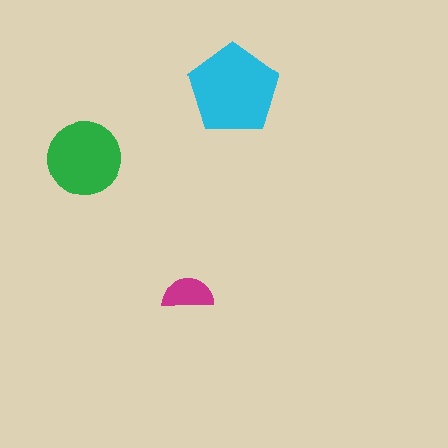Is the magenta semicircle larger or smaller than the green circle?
Smaller.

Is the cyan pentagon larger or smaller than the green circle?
Larger.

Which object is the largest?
The cyan pentagon.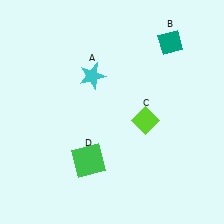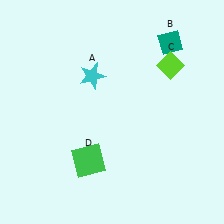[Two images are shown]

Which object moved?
The lime diamond (C) moved up.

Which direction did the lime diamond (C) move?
The lime diamond (C) moved up.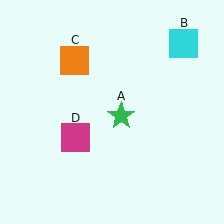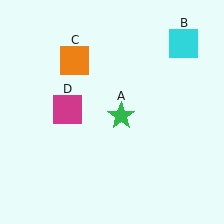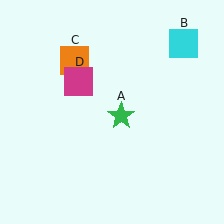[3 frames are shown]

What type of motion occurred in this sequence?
The magenta square (object D) rotated clockwise around the center of the scene.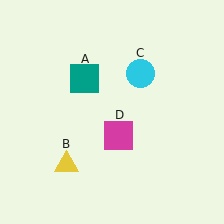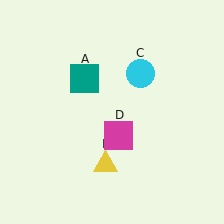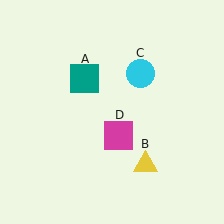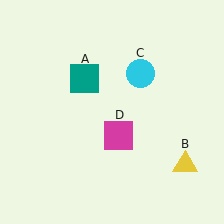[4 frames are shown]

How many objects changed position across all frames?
1 object changed position: yellow triangle (object B).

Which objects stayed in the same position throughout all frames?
Teal square (object A) and cyan circle (object C) and magenta square (object D) remained stationary.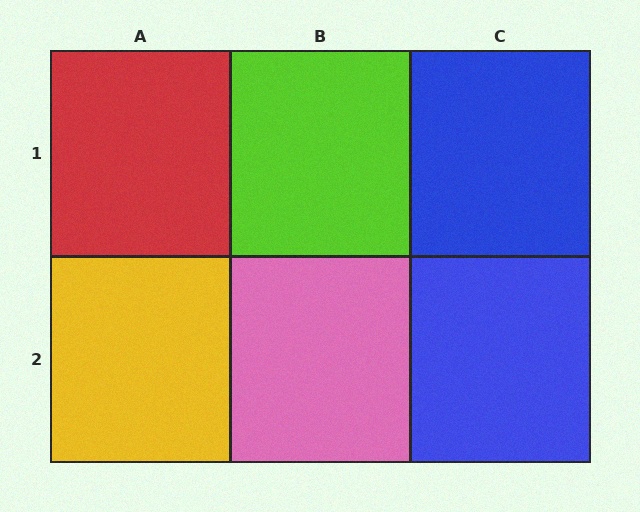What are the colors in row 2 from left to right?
Yellow, pink, blue.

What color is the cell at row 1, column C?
Blue.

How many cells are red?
1 cell is red.